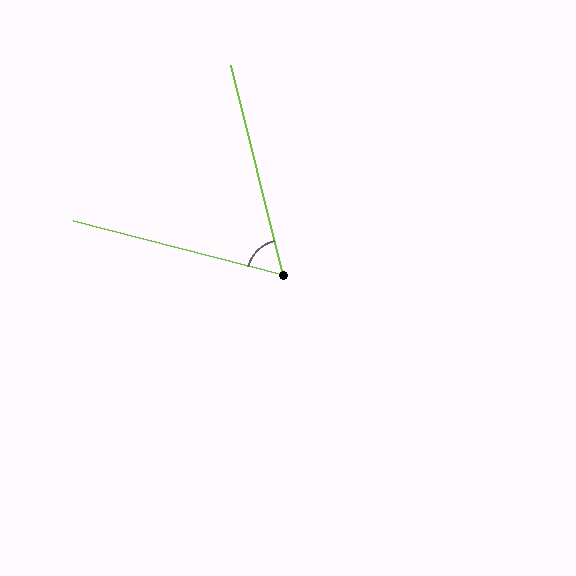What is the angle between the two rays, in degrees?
Approximately 62 degrees.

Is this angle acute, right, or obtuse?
It is acute.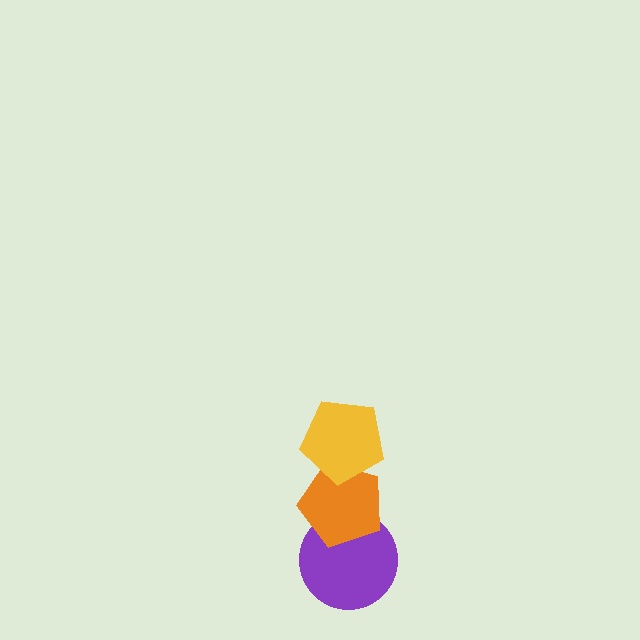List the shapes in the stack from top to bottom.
From top to bottom: the yellow pentagon, the orange pentagon, the purple circle.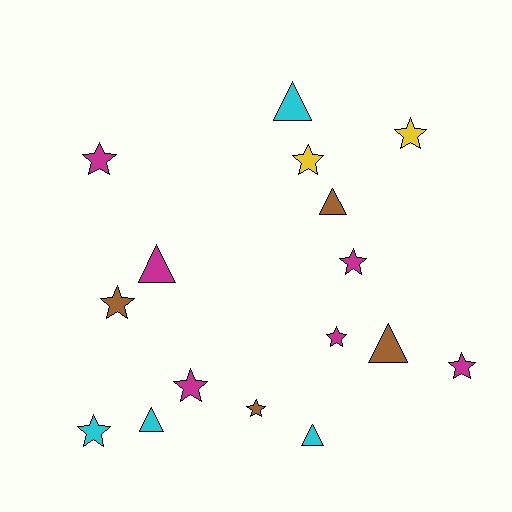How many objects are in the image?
There are 16 objects.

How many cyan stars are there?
There is 1 cyan star.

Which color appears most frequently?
Magenta, with 6 objects.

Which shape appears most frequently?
Star, with 10 objects.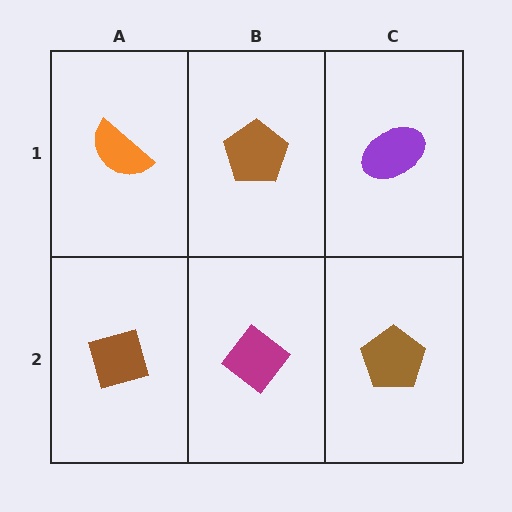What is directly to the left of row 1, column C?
A brown pentagon.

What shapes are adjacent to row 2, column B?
A brown pentagon (row 1, column B), a brown diamond (row 2, column A), a brown pentagon (row 2, column C).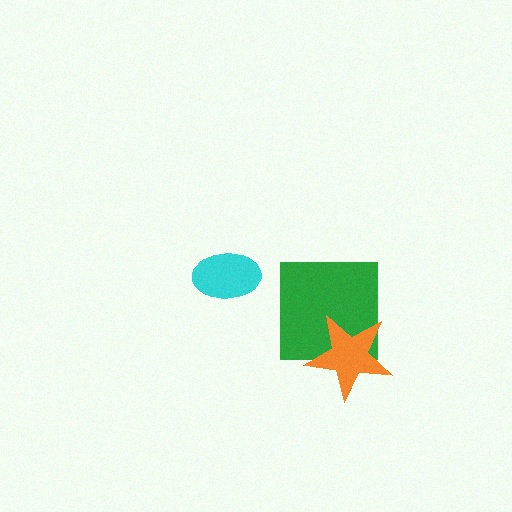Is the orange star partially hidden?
No, no other shape covers it.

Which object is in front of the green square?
The orange star is in front of the green square.